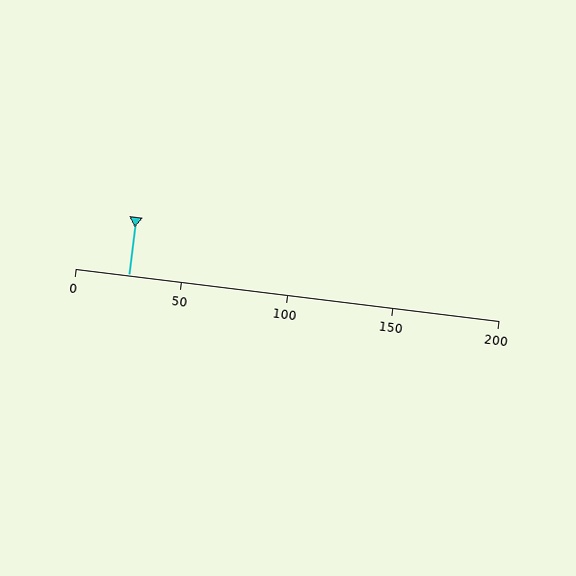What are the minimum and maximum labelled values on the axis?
The axis runs from 0 to 200.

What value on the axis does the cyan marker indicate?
The marker indicates approximately 25.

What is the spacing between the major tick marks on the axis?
The major ticks are spaced 50 apart.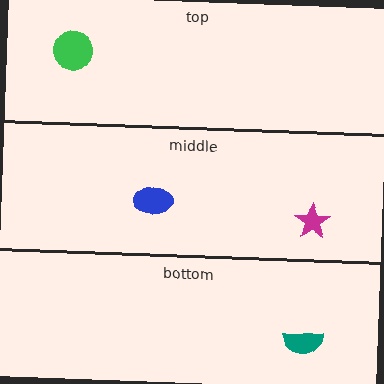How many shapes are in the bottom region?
1.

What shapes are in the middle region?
The magenta star, the blue ellipse.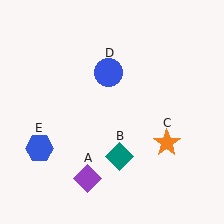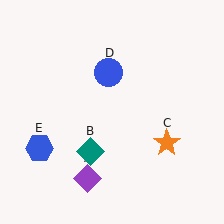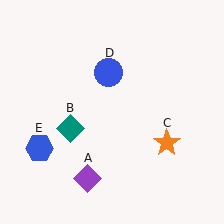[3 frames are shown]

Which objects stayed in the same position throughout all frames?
Purple diamond (object A) and orange star (object C) and blue circle (object D) and blue hexagon (object E) remained stationary.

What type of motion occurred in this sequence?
The teal diamond (object B) rotated clockwise around the center of the scene.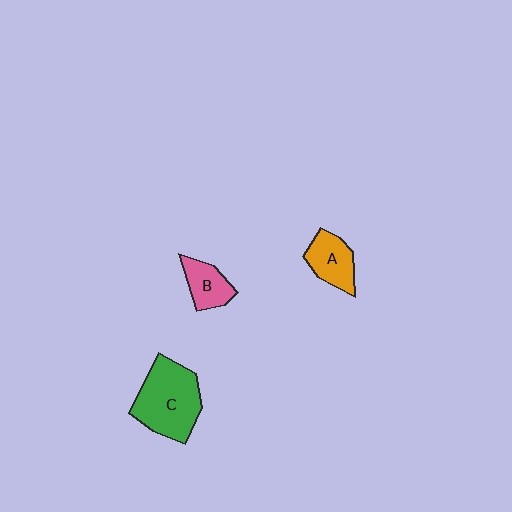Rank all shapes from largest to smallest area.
From largest to smallest: C (green), A (orange), B (pink).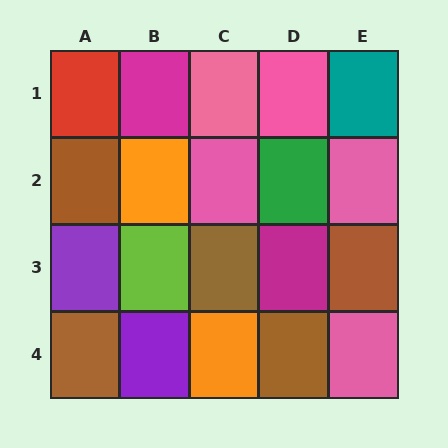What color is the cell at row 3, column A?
Purple.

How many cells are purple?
2 cells are purple.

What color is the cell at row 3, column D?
Magenta.